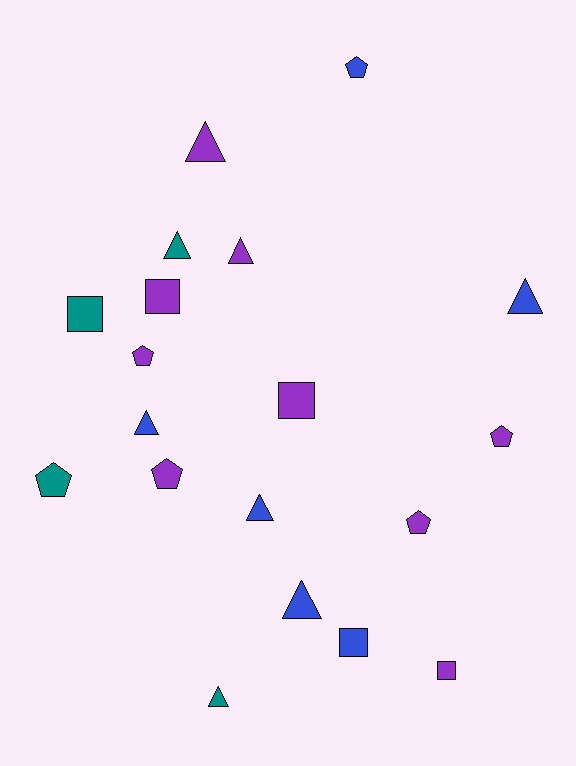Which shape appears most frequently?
Triangle, with 8 objects.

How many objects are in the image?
There are 19 objects.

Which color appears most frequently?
Purple, with 9 objects.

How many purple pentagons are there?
There are 4 purple pentagons.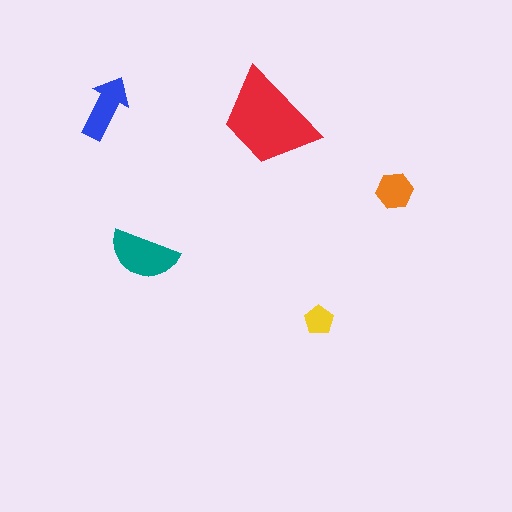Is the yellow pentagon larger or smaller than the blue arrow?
Smaller.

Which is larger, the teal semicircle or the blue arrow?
The teal semicircle.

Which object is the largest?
The red trapezoid.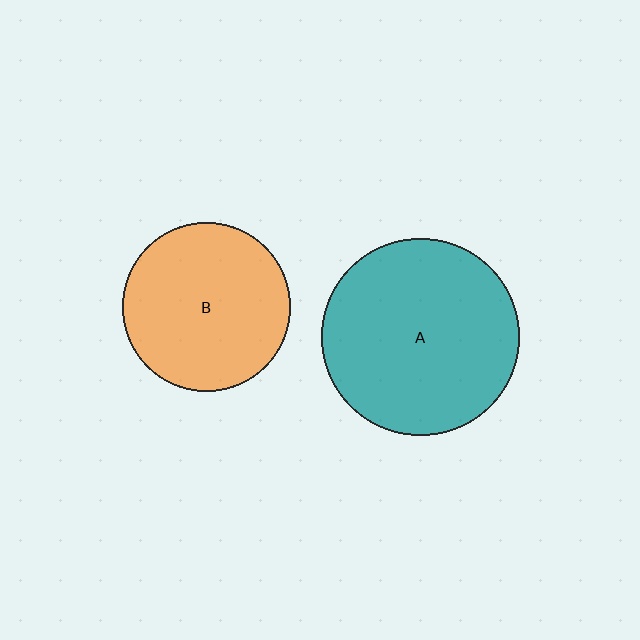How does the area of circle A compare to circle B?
Approximately 1.4 times.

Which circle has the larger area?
Circle A (teal).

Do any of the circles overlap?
No, none of the circles overlap.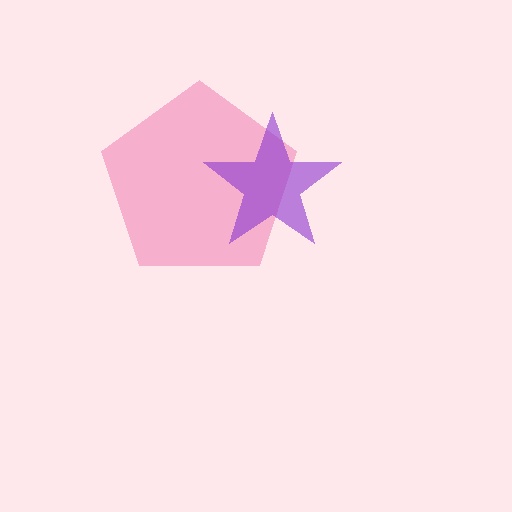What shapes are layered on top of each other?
The layered shapes are: a pink pentagon, a purple star.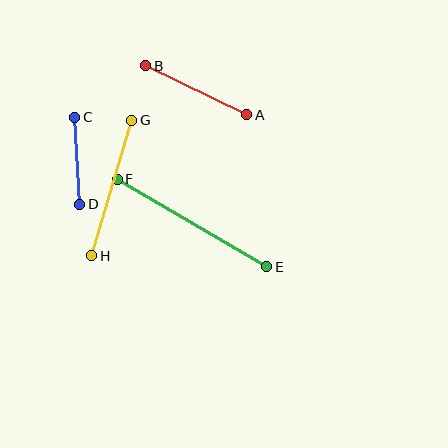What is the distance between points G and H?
The distance is approximately 141 pixels.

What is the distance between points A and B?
The distance is approximately 112 pixels.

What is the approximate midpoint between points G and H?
The midpoint is at approximately (112, 188) pixels.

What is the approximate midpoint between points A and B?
The midpoint is at approximately (196, 90) pixels.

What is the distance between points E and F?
The distance is approximately 173 pixels.